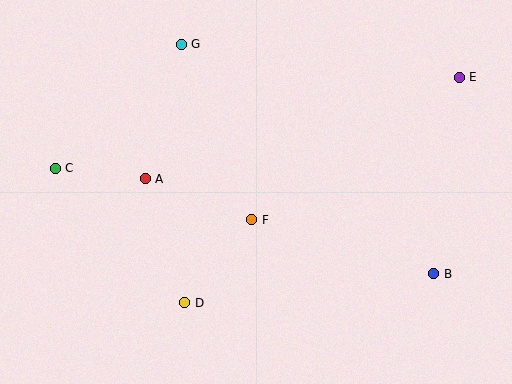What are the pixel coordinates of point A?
Point A is at (145, 179).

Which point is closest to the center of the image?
Point F at (252, 220) is closest to the center.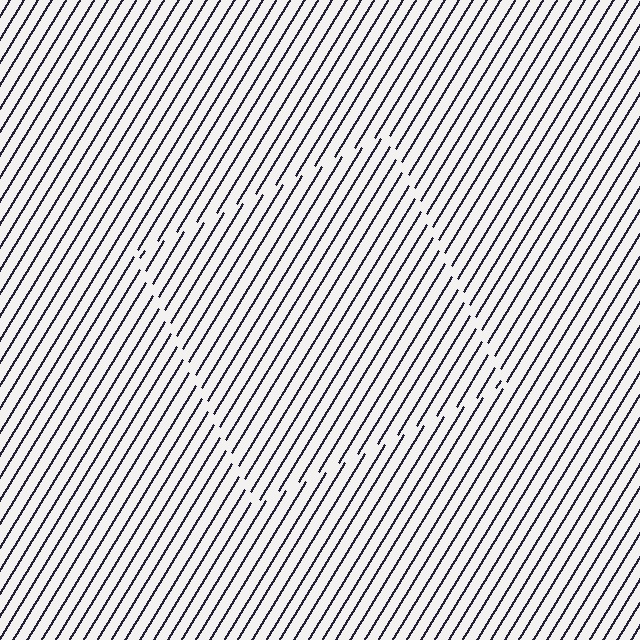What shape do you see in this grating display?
An illusory square. The interior of the shape contains the same grating, shifted by half a period — the contour is defined by the phase discontinuity where line-ends from the inner and outer gratings abut.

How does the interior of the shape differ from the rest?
The interior of the shape contains the same grating, shifted by half a period — the contour is defined by the phase discontinuity where line-ends from the inner and outer gratings abut.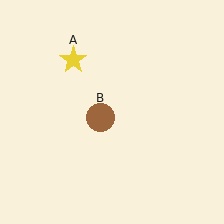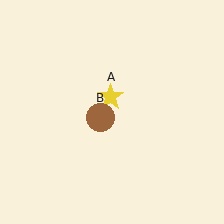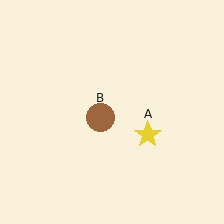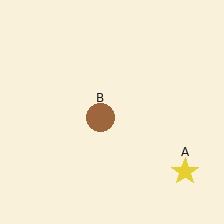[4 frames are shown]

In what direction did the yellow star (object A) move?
The yellow star (object A) moved down and to the right.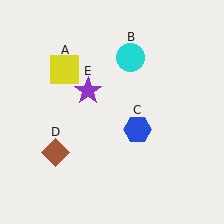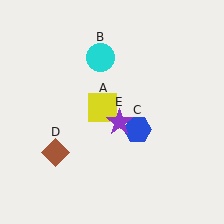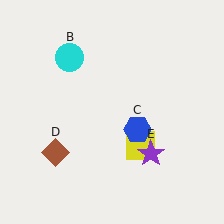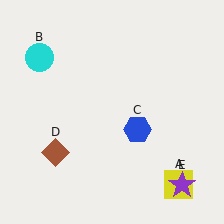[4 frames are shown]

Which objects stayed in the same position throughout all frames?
Blue hexagon (object C) and brown diamond (object D) remained stationary.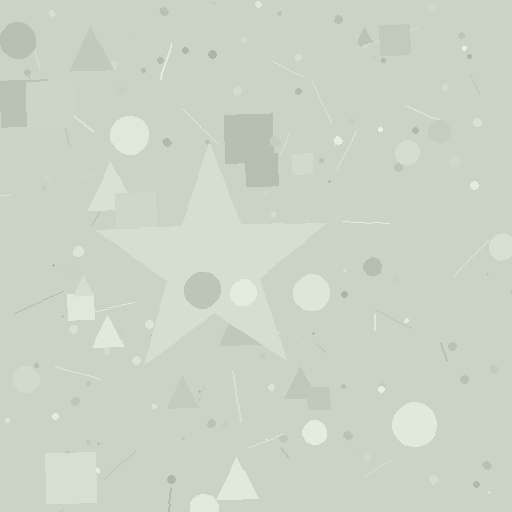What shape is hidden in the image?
A star is hidden in the image.